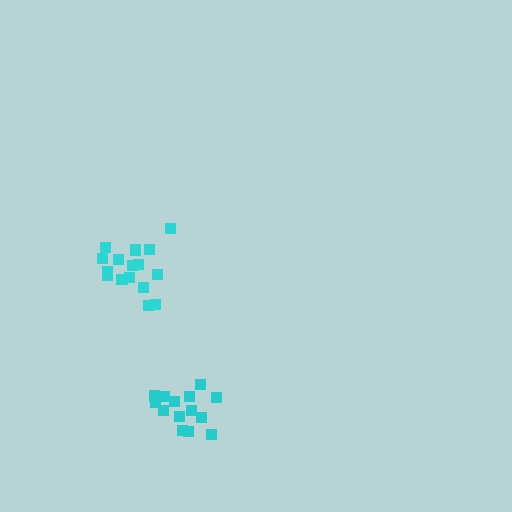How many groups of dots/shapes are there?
There are 2 groups.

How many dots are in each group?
Group 1: 17 dots, Group 2: 15 dots (32 total).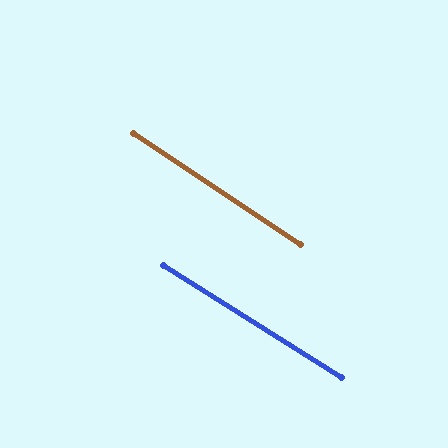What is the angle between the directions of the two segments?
Approximately 2 degrees.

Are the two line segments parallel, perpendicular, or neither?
Parallel — their directions differ by only 1.6°.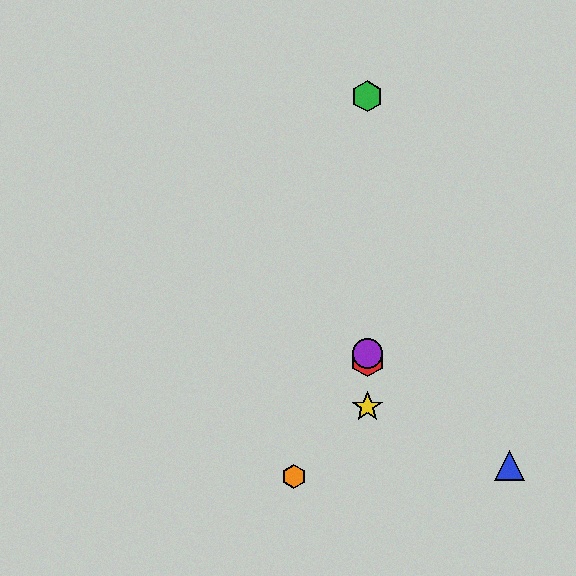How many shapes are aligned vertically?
4 shapes (the red hexagon, the green hexagon, the yellow star, the purple circle) are aligned vertically.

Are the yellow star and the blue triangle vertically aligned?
No, the yellow star is at x≈367 and the blue triangle is at x≈510.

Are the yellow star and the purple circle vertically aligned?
Yes, both are at x≈367.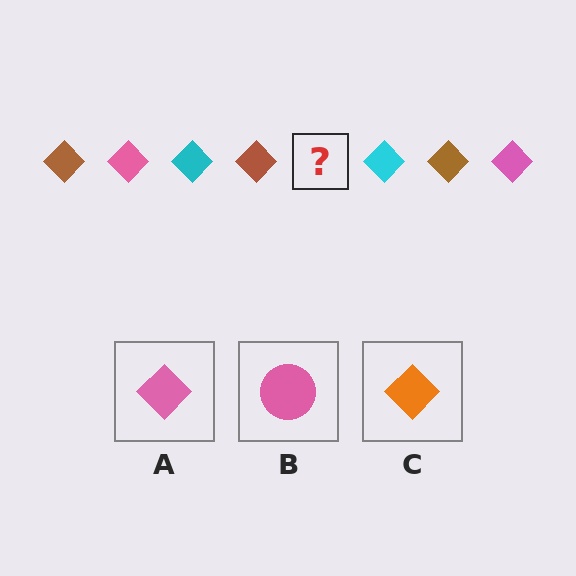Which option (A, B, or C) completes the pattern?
A.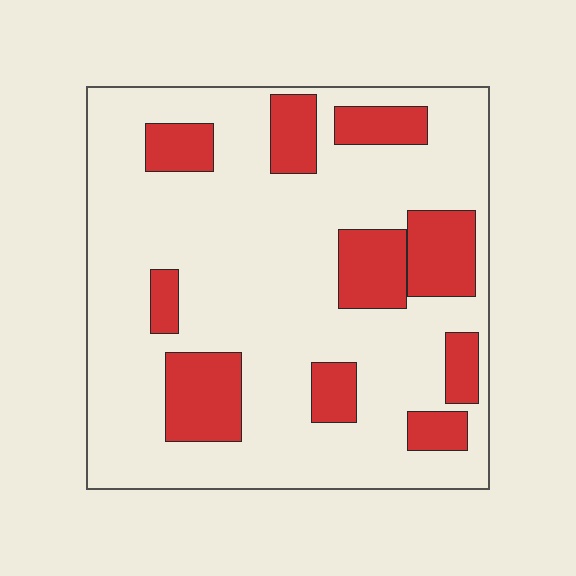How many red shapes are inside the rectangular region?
10.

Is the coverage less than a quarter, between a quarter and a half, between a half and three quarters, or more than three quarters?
Less than a quarter.